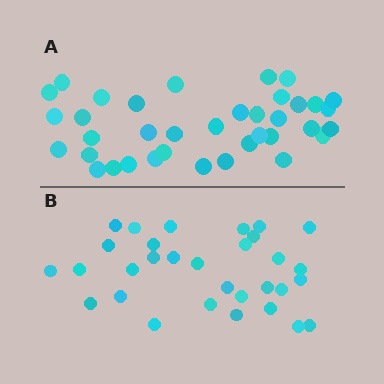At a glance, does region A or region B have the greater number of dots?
Region A (the top region) has more dots.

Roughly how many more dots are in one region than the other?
Region A has about 6 more dots than region B.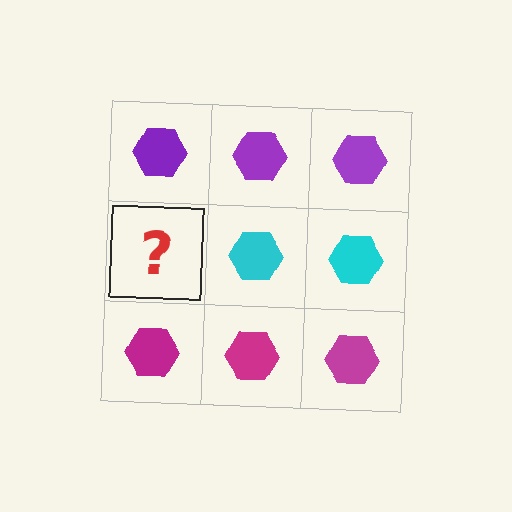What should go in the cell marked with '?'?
The missing cell should contain a cyan hexagon.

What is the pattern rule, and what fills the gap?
The rule is that each row has a consistent color. The gap should be filled with a cyan hexagon.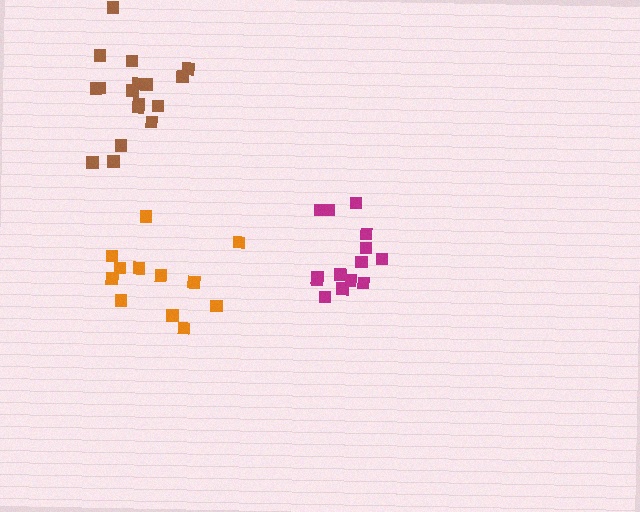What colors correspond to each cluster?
The clusters are colored: magenta, brown, orange.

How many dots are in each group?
Group 1: 14 dots, Group 2: 17 dots, Group 3: 12 dots (43 total).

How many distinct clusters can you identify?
There are 3 distinct clusters.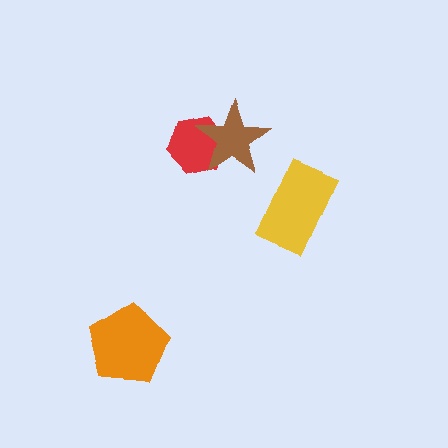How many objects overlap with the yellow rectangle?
0 objects overlap with the yellow rectangle.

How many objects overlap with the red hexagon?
1 object overlaps with the red hexagon.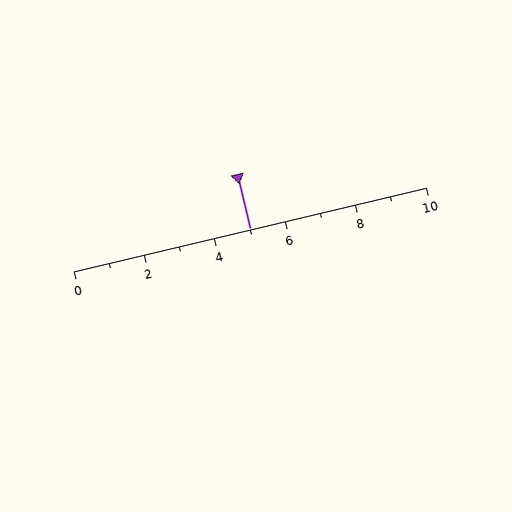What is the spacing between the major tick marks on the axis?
The major ticks are spaced 2 apart.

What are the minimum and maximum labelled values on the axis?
The axis runs from 0 to 10.